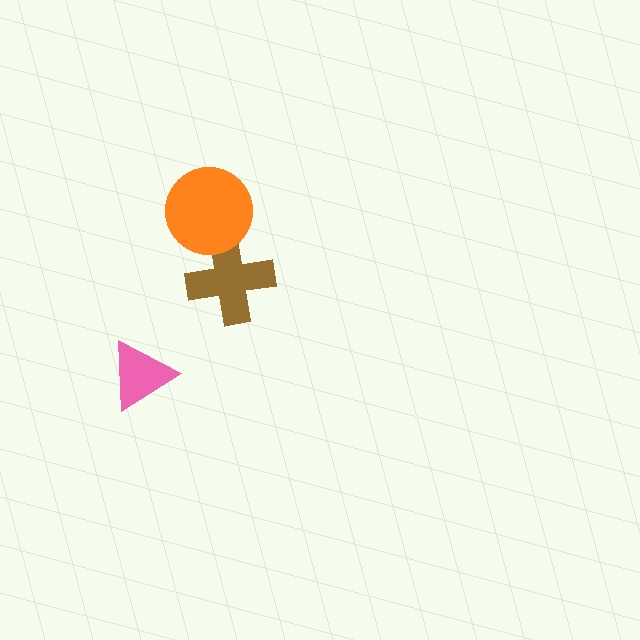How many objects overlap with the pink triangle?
0 objects overlap with the pink triangle.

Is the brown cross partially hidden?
Yes, it is partially covered by another shape.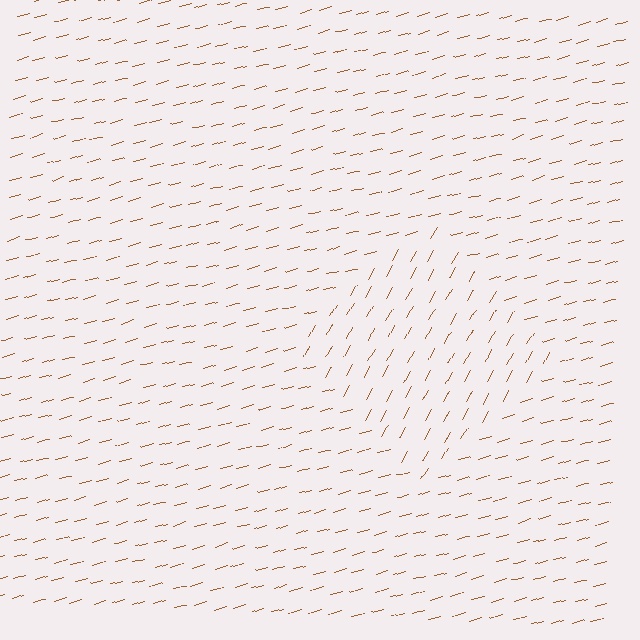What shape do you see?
I see a diamond.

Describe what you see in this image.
The image is filled with small brown line segments. A diamond region in the image has lines oriented differently from the surrounding lines, creating a visible texture boundary.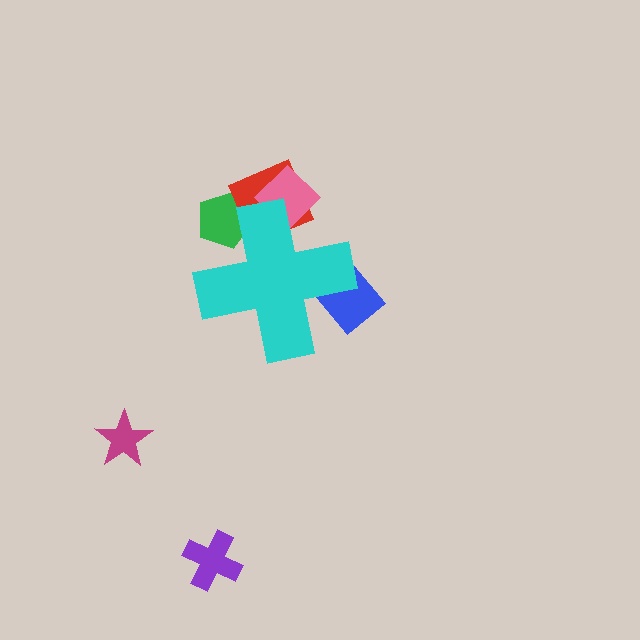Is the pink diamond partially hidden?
Yes, the pink diamond is partially hidden behind the cyan cross.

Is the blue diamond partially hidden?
Yes, the blue diamond is partially hidden behind the cyan cross.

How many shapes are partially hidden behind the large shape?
4 shapes are partially hidden.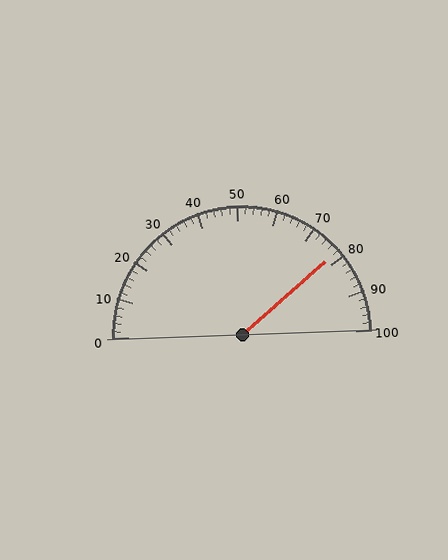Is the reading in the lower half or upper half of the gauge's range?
The reading is in the upper half of the range (0 to 100).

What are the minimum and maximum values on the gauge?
The gauge ranges from 0 to 100.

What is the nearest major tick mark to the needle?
The nearest major tick mark is 80.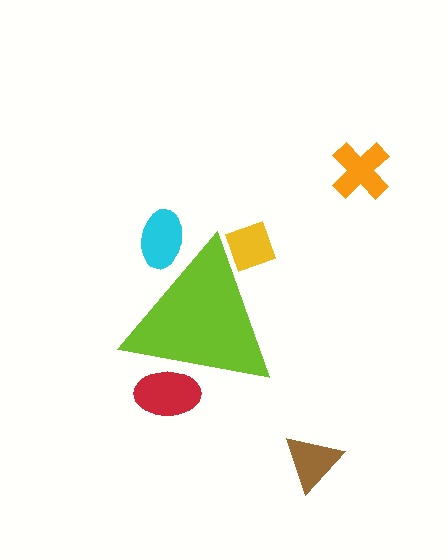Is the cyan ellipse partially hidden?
Yes, the cyan ellipse is partially hidden behind the lime triangle.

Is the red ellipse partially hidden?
Yes, the red ellipse is partially hidden behind the lime triangle.